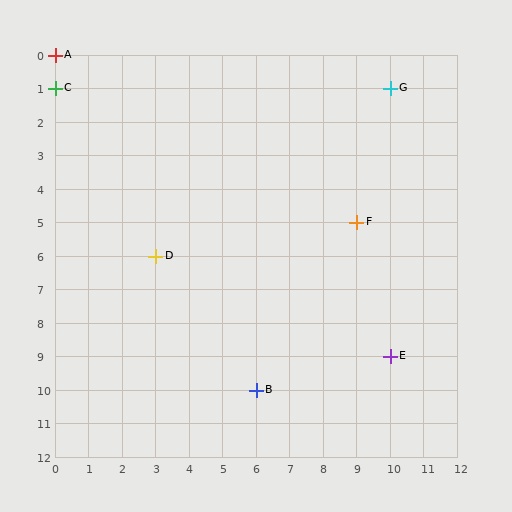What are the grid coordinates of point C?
Point C is at grid coordinates (0, 1).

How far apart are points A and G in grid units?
Points A and G are 10 columns and 1 row apart (about 10.0 grid units diagonally).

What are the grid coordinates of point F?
Point F is at grid coordinates (9, 5).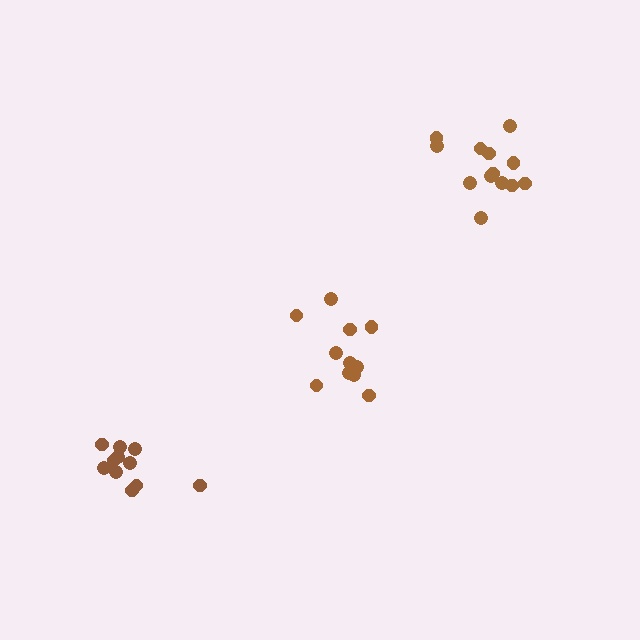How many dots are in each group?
Group 1: 11 dots, Group 2: 13 dots, Group 3: 11 dots (35 total).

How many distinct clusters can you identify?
There are 3 distinct clusters.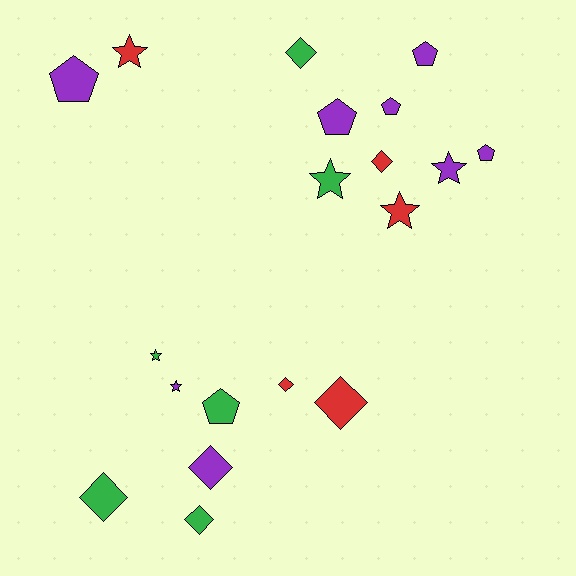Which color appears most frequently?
Purple, with 8 objects.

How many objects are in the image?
There are 19 objects.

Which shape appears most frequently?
Diamond, with 7 objects.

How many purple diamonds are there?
There is 1 purple diamond.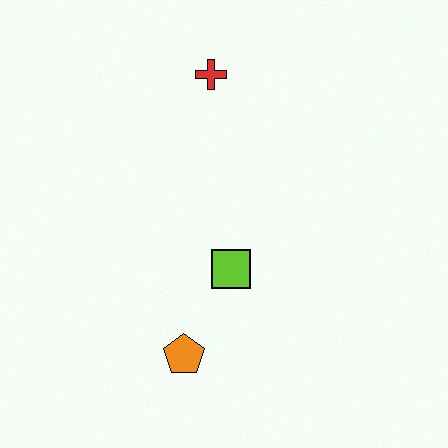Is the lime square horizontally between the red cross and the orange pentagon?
No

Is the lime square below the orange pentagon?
No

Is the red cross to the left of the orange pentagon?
No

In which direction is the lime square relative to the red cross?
The lime square is below the red cross.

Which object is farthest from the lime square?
The red cross is farthest from the lime square.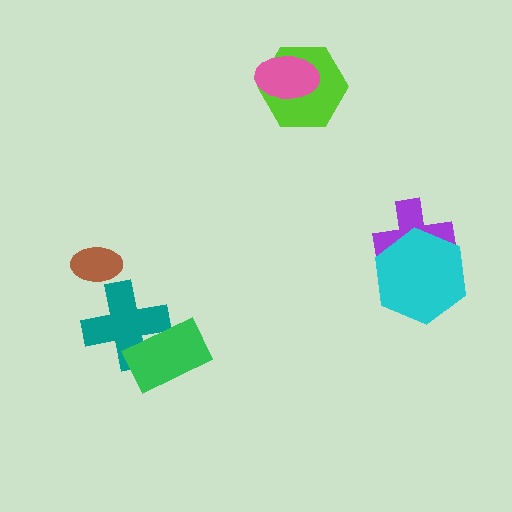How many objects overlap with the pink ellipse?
1 object overlaps with the pink ellipse.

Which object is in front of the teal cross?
The green rectangle is in front of the teal cross.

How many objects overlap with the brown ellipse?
0 objects overlap with the brown ellipse.